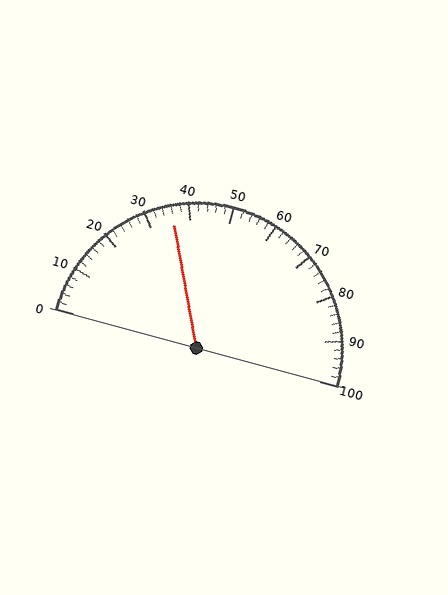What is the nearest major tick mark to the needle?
The nearest major tick mark is 40.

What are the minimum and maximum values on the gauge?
The gauge ranges from 0 to 100.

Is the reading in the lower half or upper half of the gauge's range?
The reading is in the lower half of the range (0 to 100).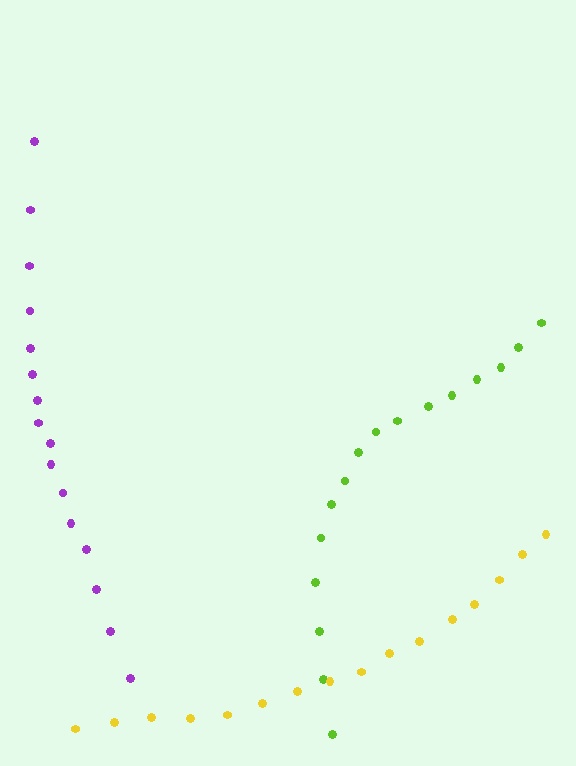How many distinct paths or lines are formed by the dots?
There are 3 distinct paths.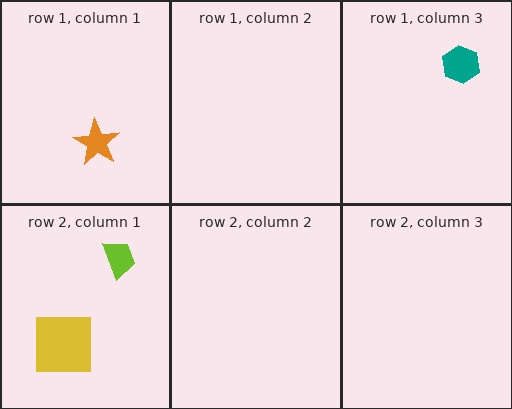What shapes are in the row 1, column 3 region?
The teal hexagon.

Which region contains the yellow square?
The row 2, column 1 region.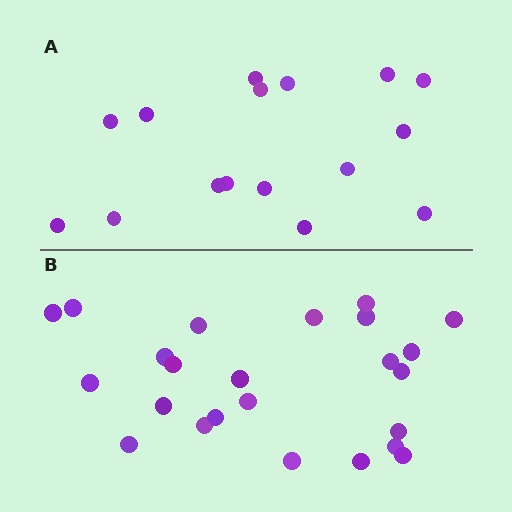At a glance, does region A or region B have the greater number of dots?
Region B (the bottom region) has more dots.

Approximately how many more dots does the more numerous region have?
Region B has roughly 8 or so more dots than region A.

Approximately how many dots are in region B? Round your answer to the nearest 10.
About 20 dots. (The exact count is 24, which rounds to 20.)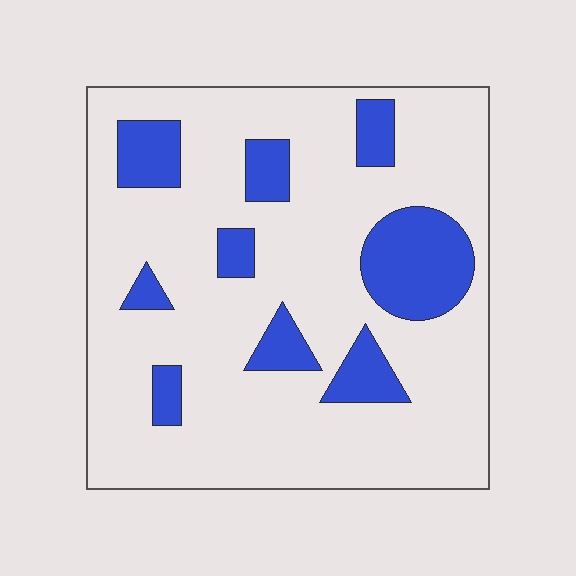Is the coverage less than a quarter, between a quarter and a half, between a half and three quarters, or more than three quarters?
Less than a quarter.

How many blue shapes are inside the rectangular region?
9.